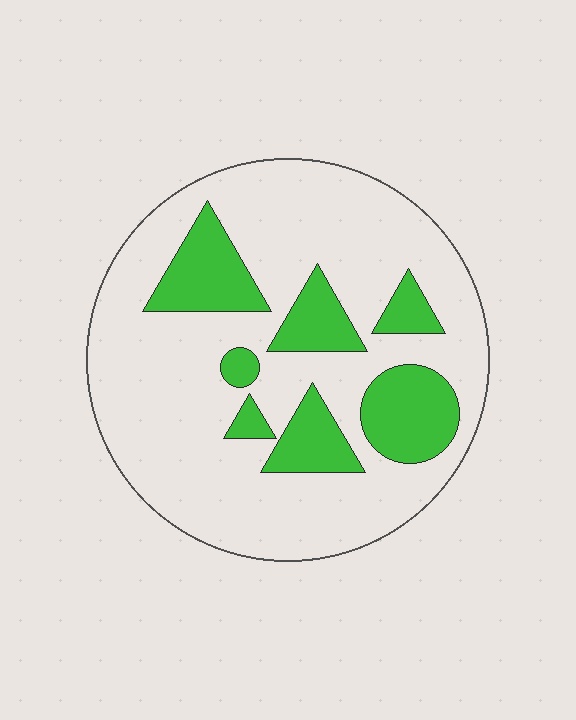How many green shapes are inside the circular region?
7.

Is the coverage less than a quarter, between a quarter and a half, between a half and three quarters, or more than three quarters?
Less than a quarter.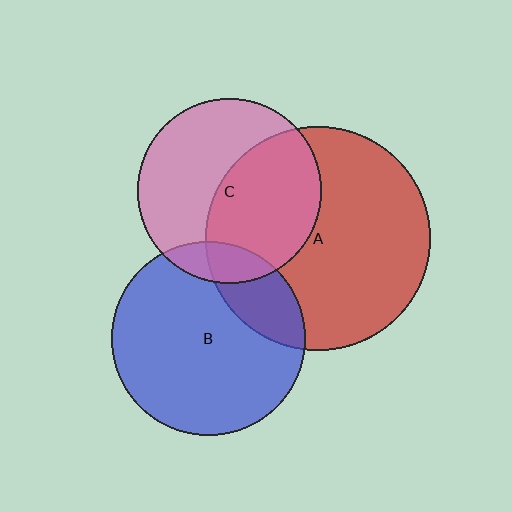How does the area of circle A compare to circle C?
Approximately 1.5 times.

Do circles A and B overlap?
Yes.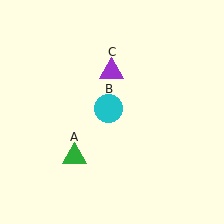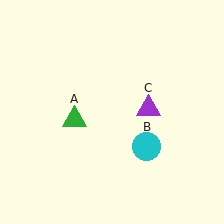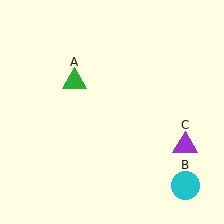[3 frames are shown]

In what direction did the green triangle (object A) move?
The green triangle (object A) moved up.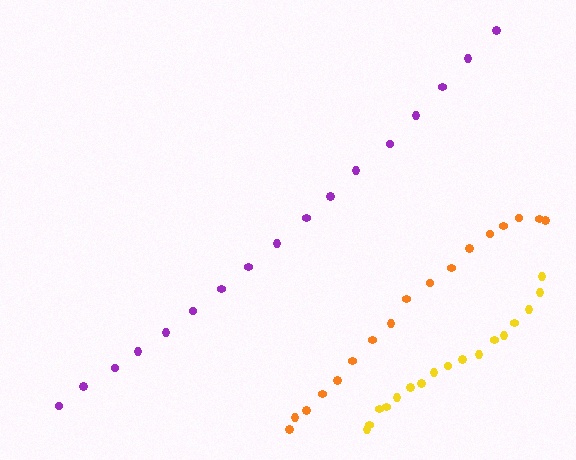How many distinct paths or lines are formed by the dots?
There are 3 distinct paths.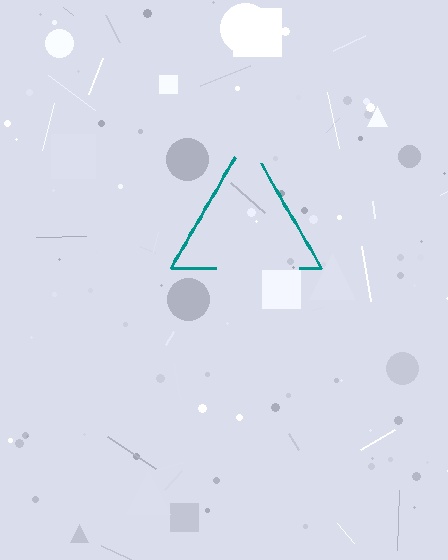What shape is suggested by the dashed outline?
The dashed outline suggests a triangle.